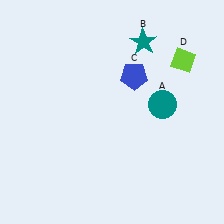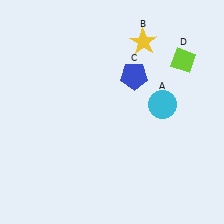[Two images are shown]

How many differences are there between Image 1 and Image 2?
There are 2 differences between the two images.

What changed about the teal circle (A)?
In Image 1, A is teal. In Image 2, it changed to cyan.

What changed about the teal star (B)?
In Image 1, B is teal. In Image 2, it changed to yellow.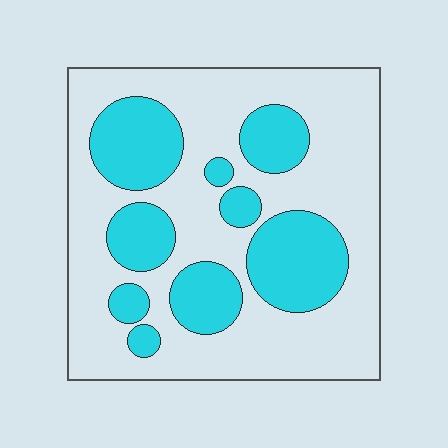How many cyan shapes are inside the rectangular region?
9.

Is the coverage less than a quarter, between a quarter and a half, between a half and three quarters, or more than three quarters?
Between a quarter and a half.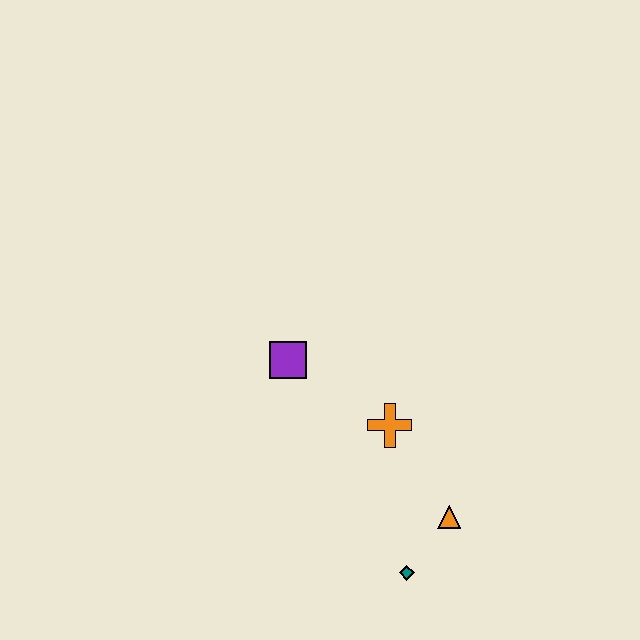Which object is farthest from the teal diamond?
The purple square is farthest from the teal diamond.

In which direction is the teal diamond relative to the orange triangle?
The teal diamond is below the orange triangle.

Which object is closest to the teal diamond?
The orange triangle is closest to the teal diamond.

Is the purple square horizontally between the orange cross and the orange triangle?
No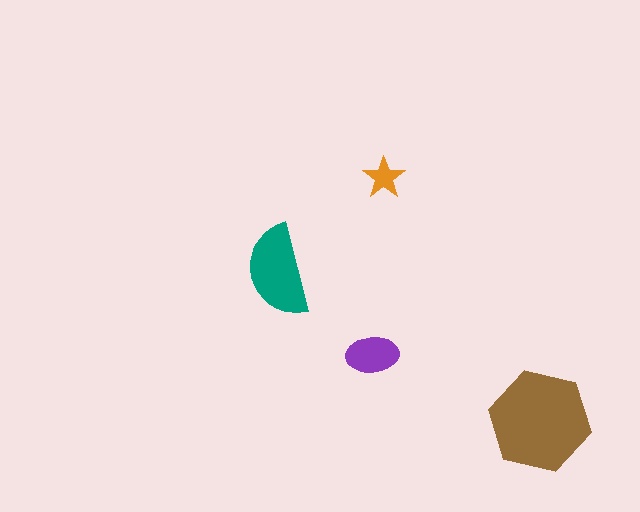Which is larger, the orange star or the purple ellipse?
The purple ellipse.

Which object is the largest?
The brown hexagon.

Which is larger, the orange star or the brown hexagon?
The brown hexagon.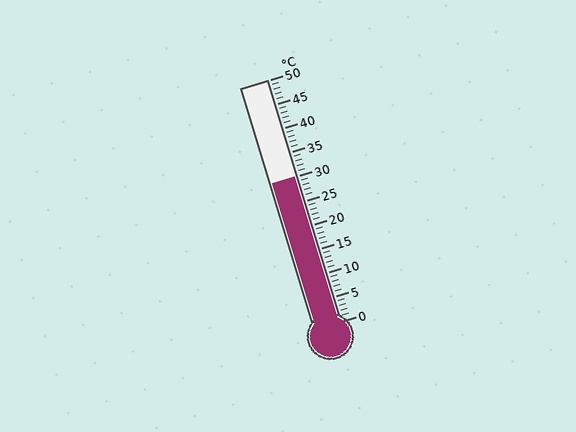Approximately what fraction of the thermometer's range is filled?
The thermometer is filled to approximately 60% of its range.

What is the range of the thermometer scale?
The thermometer scale ranges from 0°C to 50°C.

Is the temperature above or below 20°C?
The temperature is above 20°C.